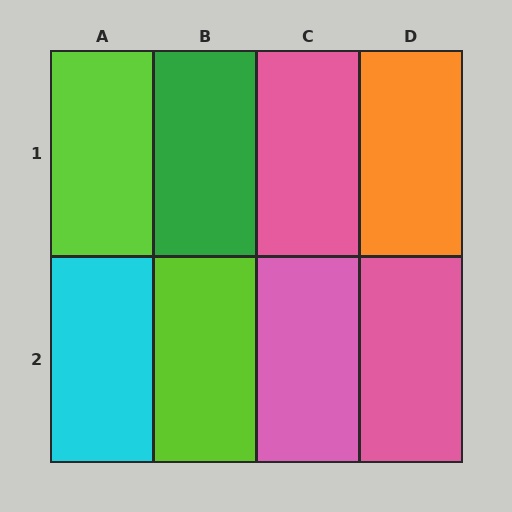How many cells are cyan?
1 cell is cyan.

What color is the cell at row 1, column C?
Pink.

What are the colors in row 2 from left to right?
Cyan, lime, pink, pink.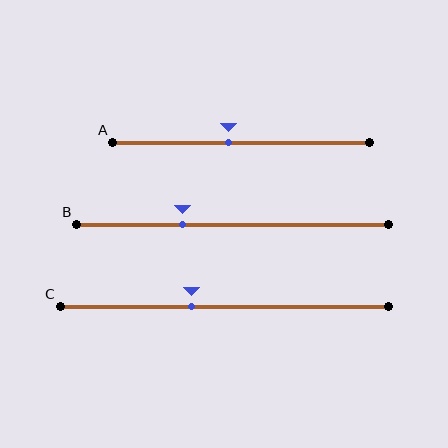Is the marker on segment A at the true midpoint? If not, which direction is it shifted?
No, the marker on segment A is shifted to the left by about 5% of the segment length.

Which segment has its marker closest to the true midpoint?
Segment A has its marker closest to the true midpoint.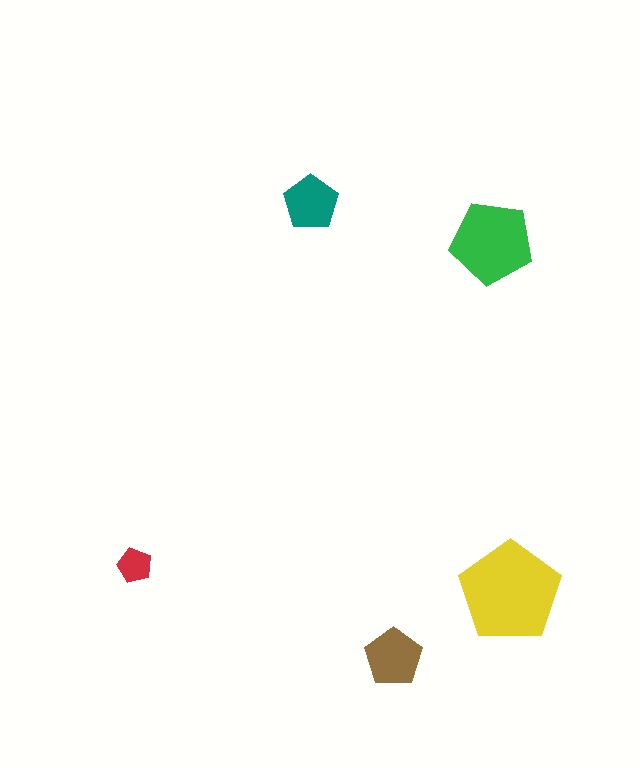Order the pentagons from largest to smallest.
the yellow one, the green one, the brown one, the teal one, the red one.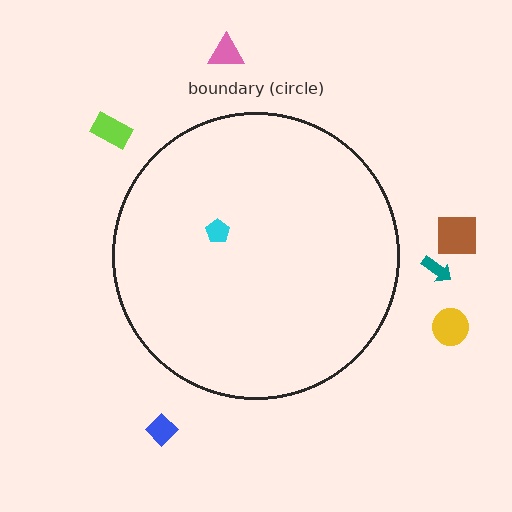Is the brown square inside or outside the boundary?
Outside.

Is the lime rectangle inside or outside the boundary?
Outside.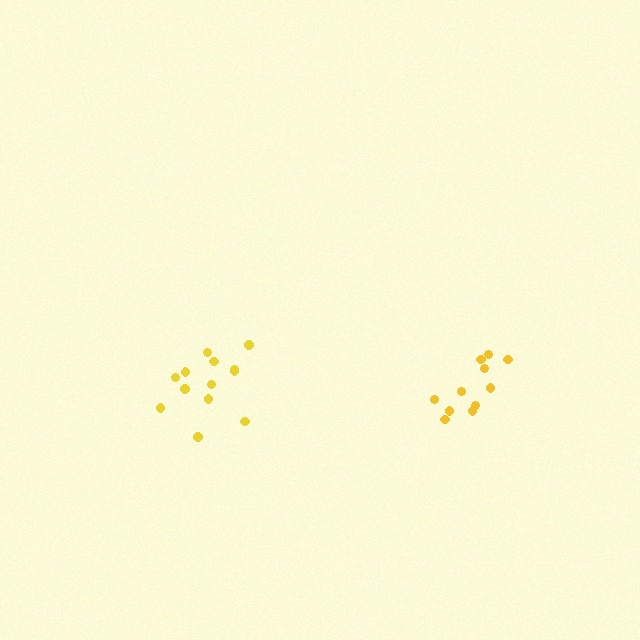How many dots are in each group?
Group 1: 13 dots, Group 2: 11 dots (24 total).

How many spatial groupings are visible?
There are 2 spatial groupings.